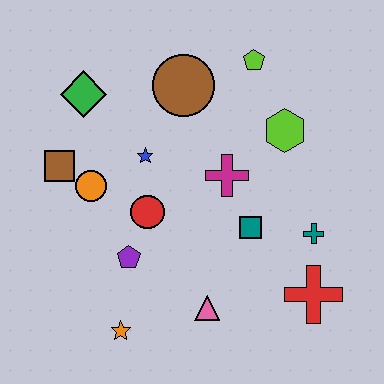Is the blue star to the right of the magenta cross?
No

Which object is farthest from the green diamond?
The red cross is farthest from the green diamond.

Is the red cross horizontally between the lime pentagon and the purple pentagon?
No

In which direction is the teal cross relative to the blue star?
The teal cross is to the right of the blue star.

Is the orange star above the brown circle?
No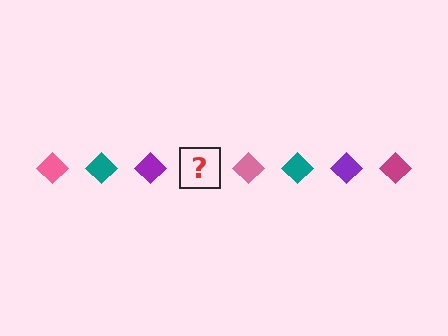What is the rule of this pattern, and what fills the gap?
The rule is that the pattern cycles through pink, teal, purple, magenta diamonds. The gap should be filled with a magenta diamond.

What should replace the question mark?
The question mark should be replaced with a magenta diamond.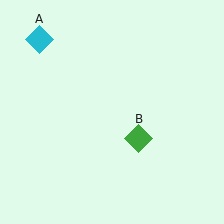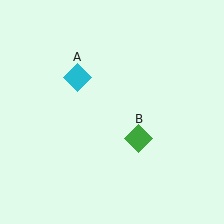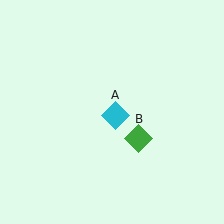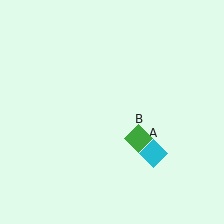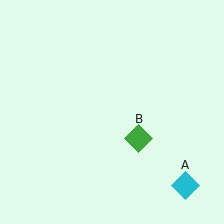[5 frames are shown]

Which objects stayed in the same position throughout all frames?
Green diamond (object B) remained stationary.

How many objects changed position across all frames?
1 object changed position: cyan diamond (object A).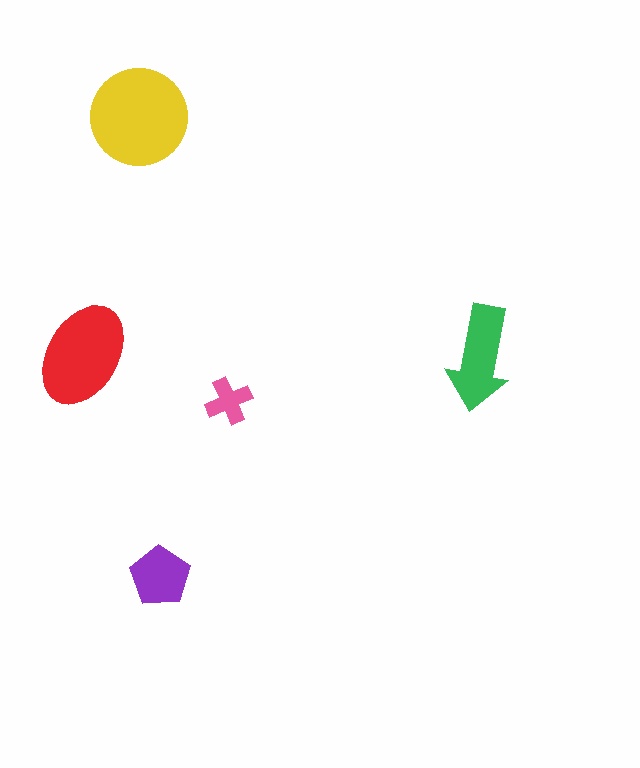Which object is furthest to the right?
The green arrow is rightmost.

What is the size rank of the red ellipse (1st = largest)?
2nd.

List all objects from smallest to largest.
The pink cross, the purple pentagon, the green arrow, the red ellipse, the yellow circle.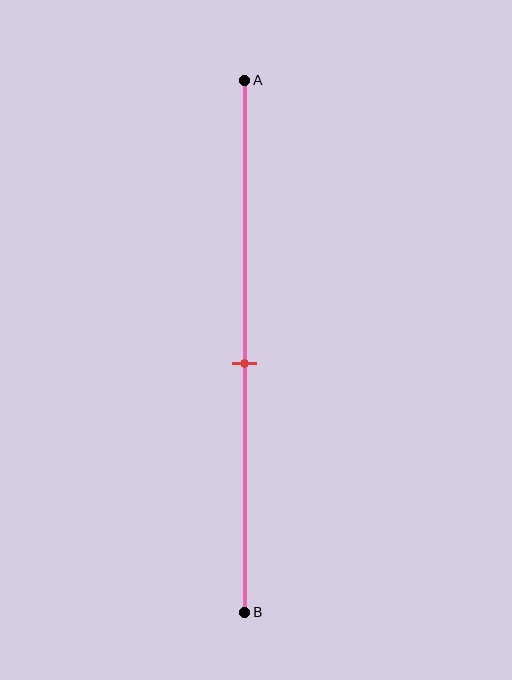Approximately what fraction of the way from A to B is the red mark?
The red mark is approximately 55% of the way from A to B.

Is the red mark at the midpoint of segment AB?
No, the mark is at about 55% from A, not at the 50% midpoint.